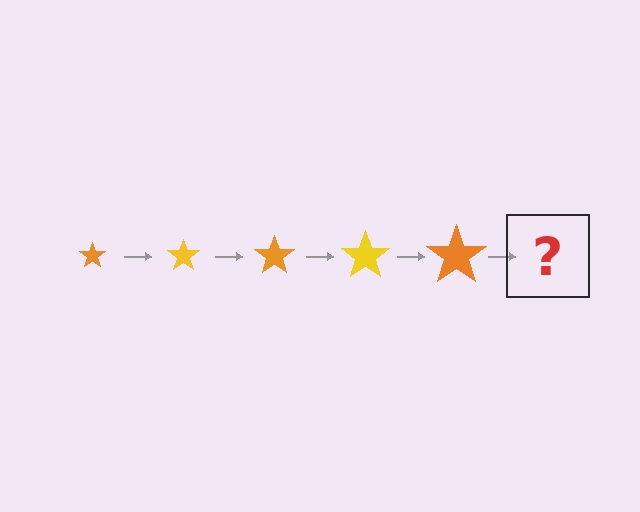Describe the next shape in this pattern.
It should be a yellow star, larger than the previous one.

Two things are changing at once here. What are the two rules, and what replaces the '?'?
The two rules are that the star grows larger each step and the color cycles through orange and yellow. The '?' should be a yellow star, larger than the previous one.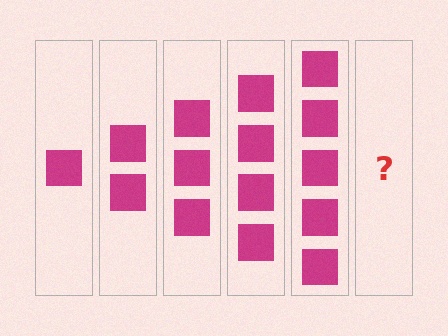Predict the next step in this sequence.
The next step is 6 squares.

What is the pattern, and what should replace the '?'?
The pattern is that each step adds one more square. The '?' should be 6 squares.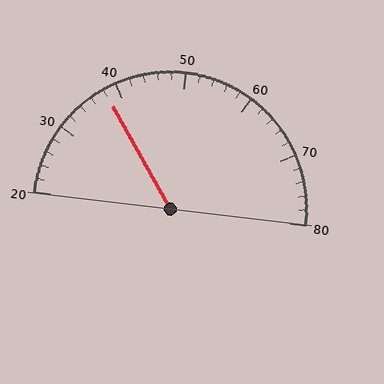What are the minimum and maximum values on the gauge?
The gauge ranges from 20 to 80.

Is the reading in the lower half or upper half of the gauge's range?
The reading is in the lower half of the range (20 to 80).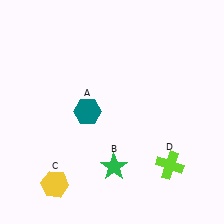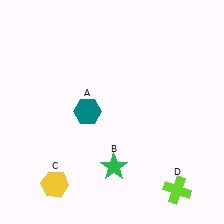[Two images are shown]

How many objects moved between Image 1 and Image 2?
1 object moved between the two images.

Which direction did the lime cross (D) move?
The lime cross (D) moved down.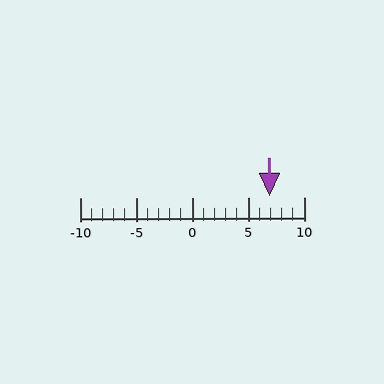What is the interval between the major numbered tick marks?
The major tick marks are spaced 5 units apart.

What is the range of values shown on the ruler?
The ruler shows values from -10 to 10.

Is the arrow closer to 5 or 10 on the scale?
The arrow is closer to 5.